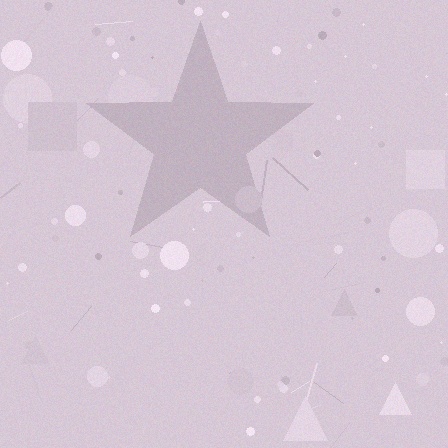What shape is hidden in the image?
A star is hidden in the image.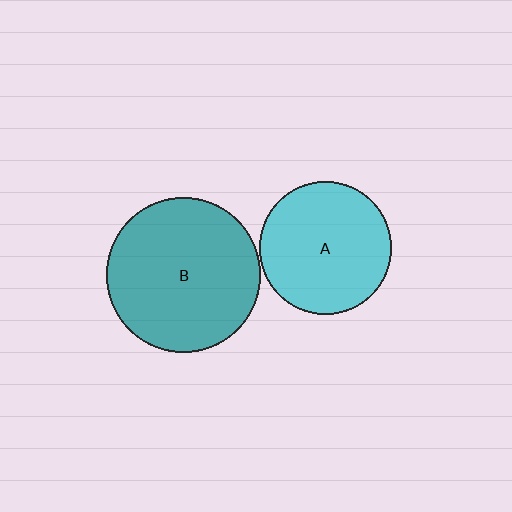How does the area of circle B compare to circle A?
Approximately 1.4 times.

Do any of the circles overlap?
No, none of the circles overlap.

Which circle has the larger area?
Circle B (teal).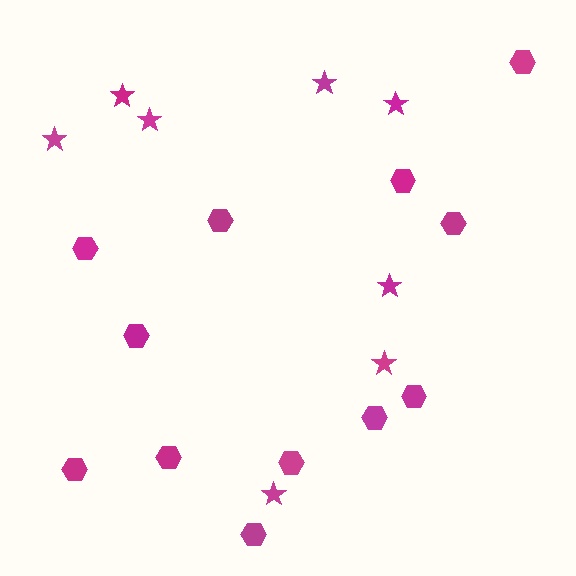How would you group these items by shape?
There are 2 groups: one group of hexagons (12) and one group of stars (8).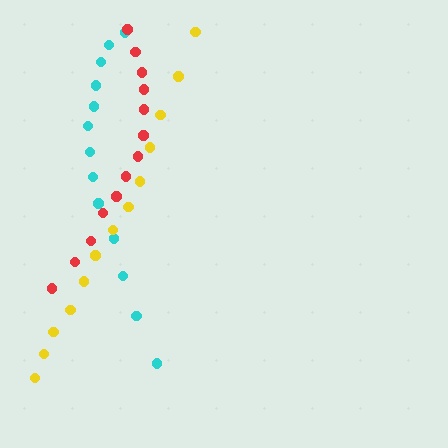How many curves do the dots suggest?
There are 3 distinct paths.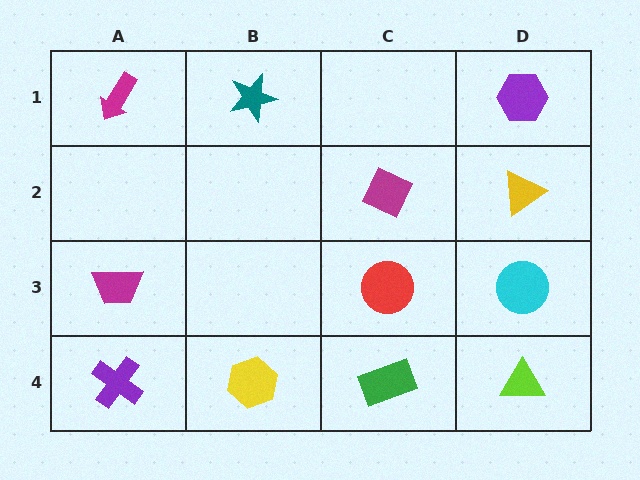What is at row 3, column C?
A red circle.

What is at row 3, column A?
A magenta trapezoid.